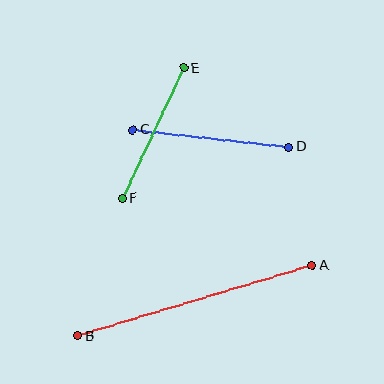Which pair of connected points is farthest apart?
Points A and B are farthest apart.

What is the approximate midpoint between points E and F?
The midpoint is at approximately (153, 133) pixels.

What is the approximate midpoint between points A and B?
The midpoint is at approximately (195, 301) pixels.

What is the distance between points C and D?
The distance is approximately 157 pixels.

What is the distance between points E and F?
The distance is approximately 144 pixels.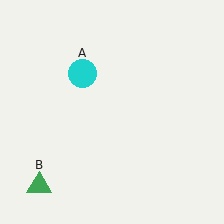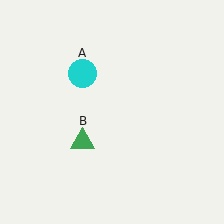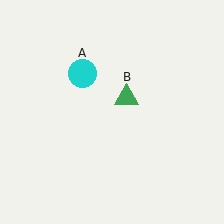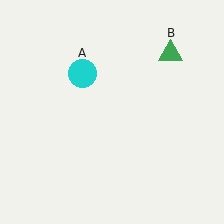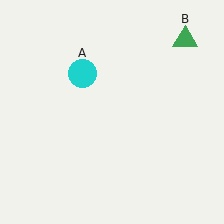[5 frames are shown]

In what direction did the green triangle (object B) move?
The green triangle (object B) moved up and to the right.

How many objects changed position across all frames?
1 object changed position: green triangle (object B).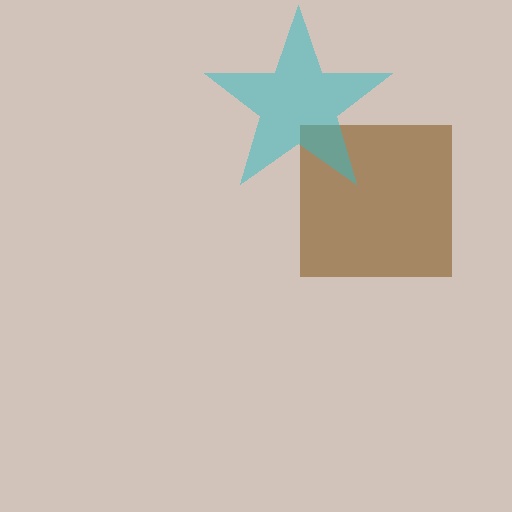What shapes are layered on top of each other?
The layered shapes are: a brown square, a cyan star.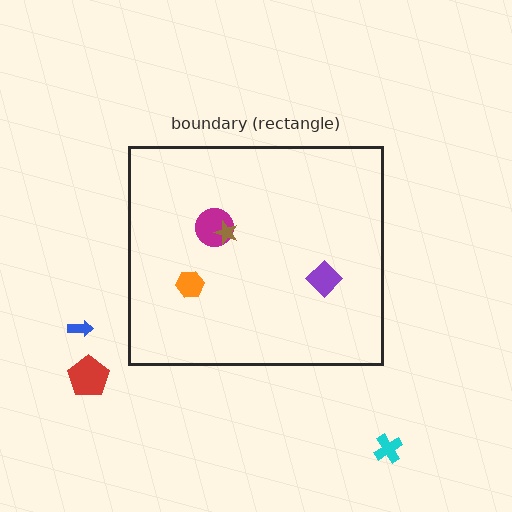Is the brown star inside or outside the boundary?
Inside.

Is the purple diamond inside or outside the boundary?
Inside.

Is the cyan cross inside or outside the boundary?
Outside.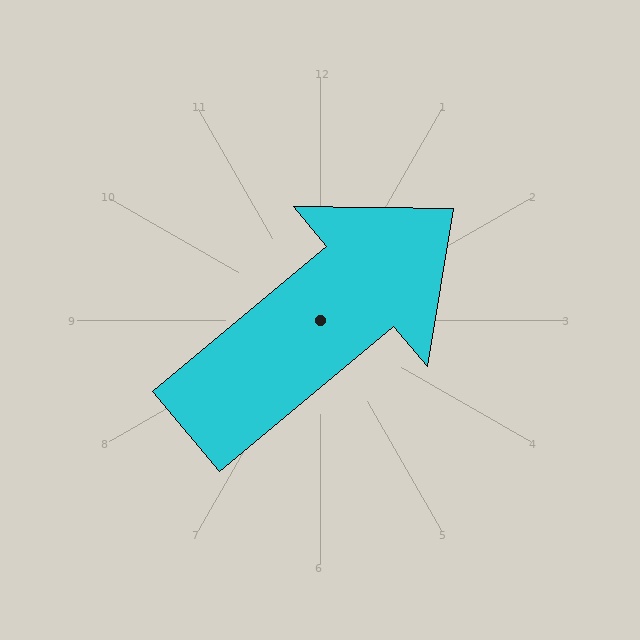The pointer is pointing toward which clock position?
Roughly 2 o'clock.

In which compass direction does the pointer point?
Northeast.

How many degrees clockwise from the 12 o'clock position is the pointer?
Approximately 50 degrees.